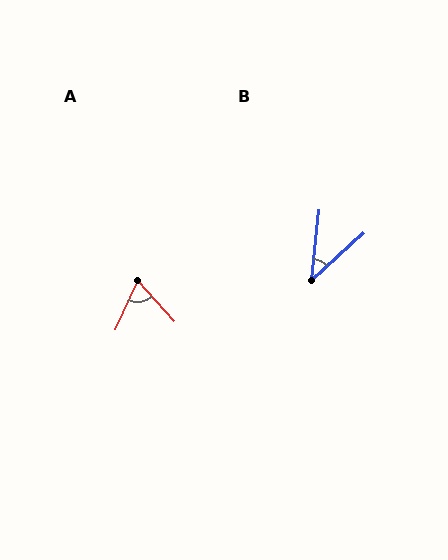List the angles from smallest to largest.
B (42°), A (66°).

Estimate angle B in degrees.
Approximately 42 degrees.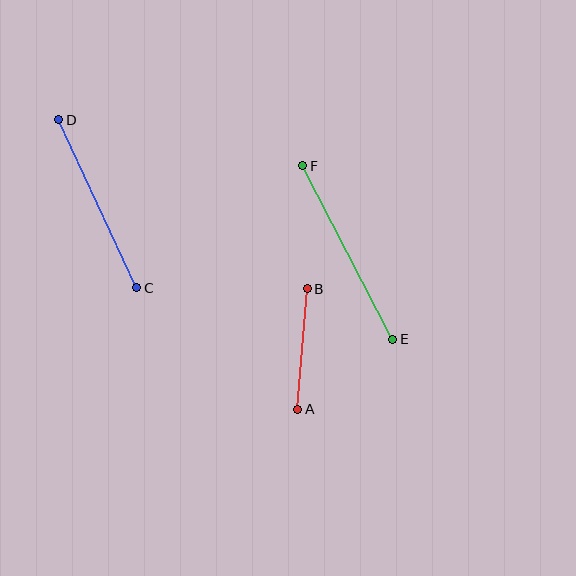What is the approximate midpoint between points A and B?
The midpoint is at approximately (303, 349) pixels.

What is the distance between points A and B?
The distance is approximately 121 pixels.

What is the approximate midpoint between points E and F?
The midpoint is at approximately (348, 252) pixels.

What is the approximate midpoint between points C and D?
The midpoint is at approximately (98, 204) pixels.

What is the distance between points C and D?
The distance is approximately 185 pixels.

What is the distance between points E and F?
The distance is approximately 195 pixels.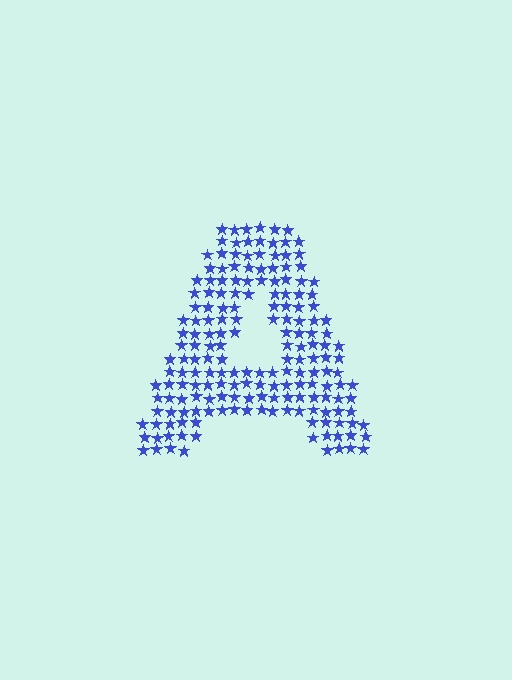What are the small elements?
The small elements are stars.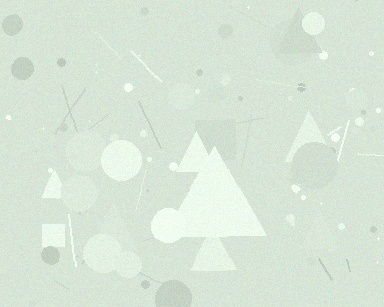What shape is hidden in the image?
A triangle is hidden in the image.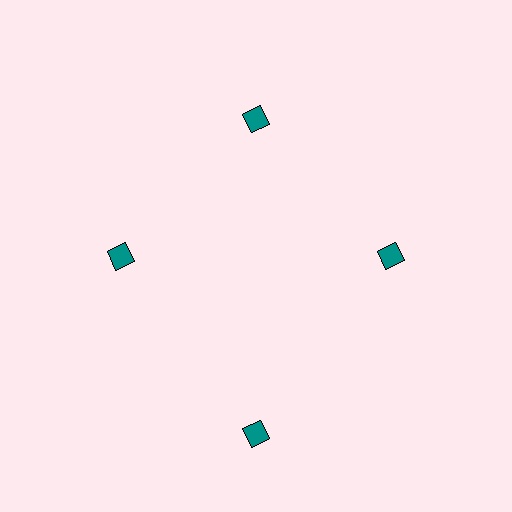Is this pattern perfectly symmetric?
No. The 4 teal diamonds are arranged in a ring, but one element near the 6 o'clock position is pushed outward from the center, breaking the 4-fold rotational symmetry.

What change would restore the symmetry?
The symmetry would be restored by moving it inward, back onto the ring so that all 4 diamonds sit at equal angles and equal distance from the center.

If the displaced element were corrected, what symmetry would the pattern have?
It would have 4-fold rotational symmetry — the pattern would map onto itself every 90 degrees.